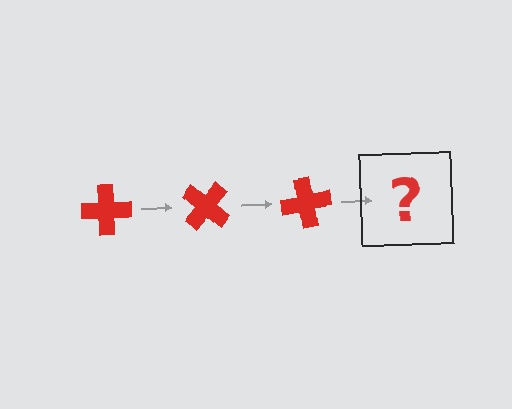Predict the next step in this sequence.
The next step is a red cross rotated 120 degrees.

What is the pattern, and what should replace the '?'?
The pattern is that the cross rotates 40 degrees each step. The '?' should be a red cross rotated 120 degrees.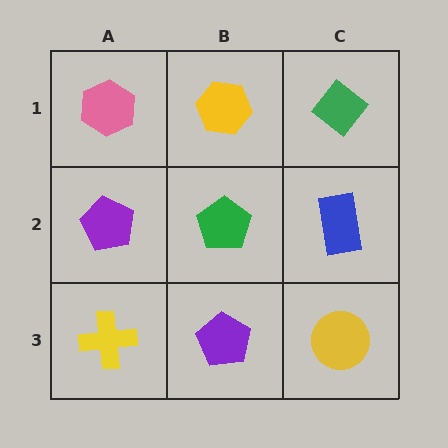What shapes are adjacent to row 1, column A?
A purple pentagon (row 2, column A), a yellow hexagon (row 1, column B).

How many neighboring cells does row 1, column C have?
2.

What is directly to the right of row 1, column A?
A yellow hexagon.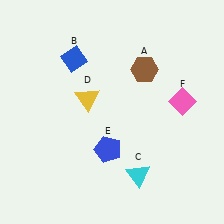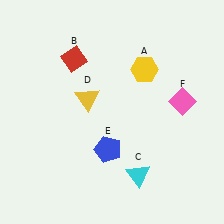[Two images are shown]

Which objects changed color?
A changed from brown to yellow. B changed from blue to red.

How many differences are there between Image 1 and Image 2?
There are 2 differences between the two images.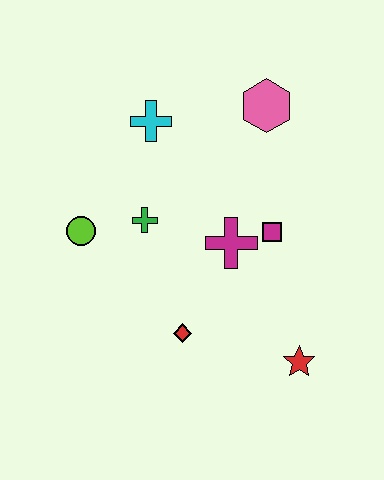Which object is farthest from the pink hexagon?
The red star is farthest from the pink hexagon.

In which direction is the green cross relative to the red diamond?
The green cross is above the red diamond.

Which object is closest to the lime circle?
The green cross is closest to the lime circle.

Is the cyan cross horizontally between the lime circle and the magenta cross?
Yes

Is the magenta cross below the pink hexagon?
Yes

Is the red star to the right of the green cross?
Yes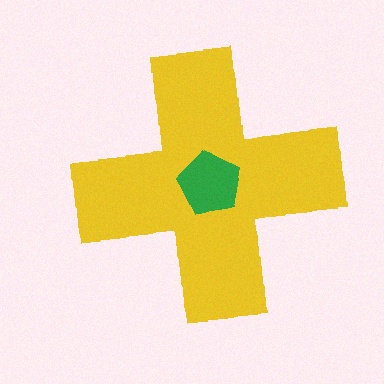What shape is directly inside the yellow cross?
The green pentagon.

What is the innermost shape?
The green pentagon.